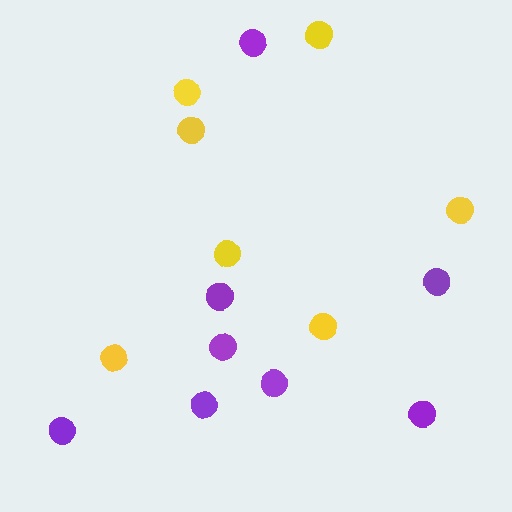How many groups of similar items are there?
There are 2 groups: one group of yellow circles (7) and one group of purple circles (8).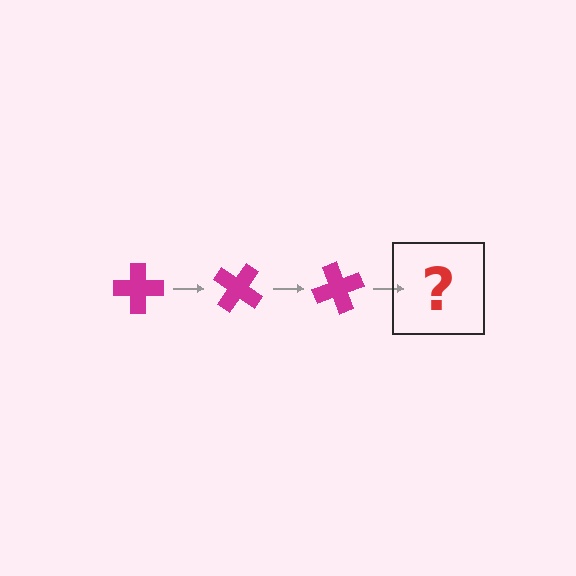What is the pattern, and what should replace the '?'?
The pattern is that the cross rotates 35 degrees each step. The '?' should be a magenta cross rotated 105 degrees.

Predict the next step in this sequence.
The next step is a magenta cross rotated 105 degrees.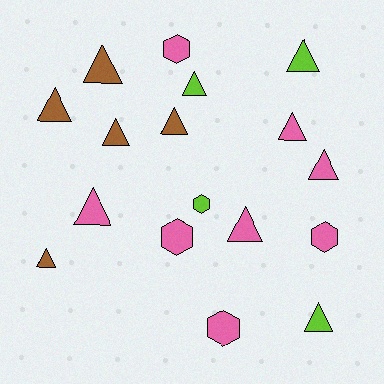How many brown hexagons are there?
There are no brown hexagons.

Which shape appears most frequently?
Triangle, with 12 objects.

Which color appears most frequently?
Pink, with 8 objects.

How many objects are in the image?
There are 17 objects.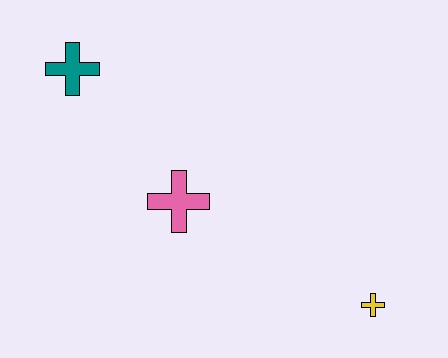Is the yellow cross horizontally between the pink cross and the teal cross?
No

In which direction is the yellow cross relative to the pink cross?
The yellow cross is to the right of the pink cross.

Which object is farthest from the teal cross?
The yellow cross is farthest from the teal cross.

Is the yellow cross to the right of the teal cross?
Yes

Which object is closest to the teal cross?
The pink cross is closest to the teal cross.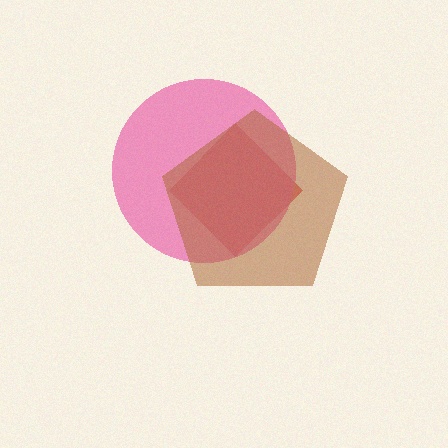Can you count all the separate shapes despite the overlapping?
Yes, there are 3 separate shapes.